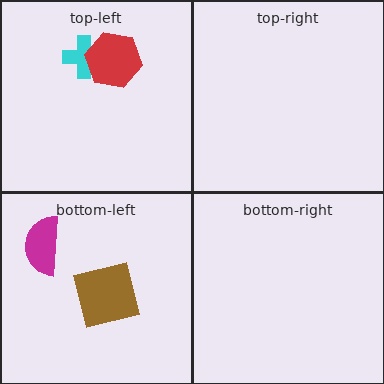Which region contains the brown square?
The bottom-left region.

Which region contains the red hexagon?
The top-left region.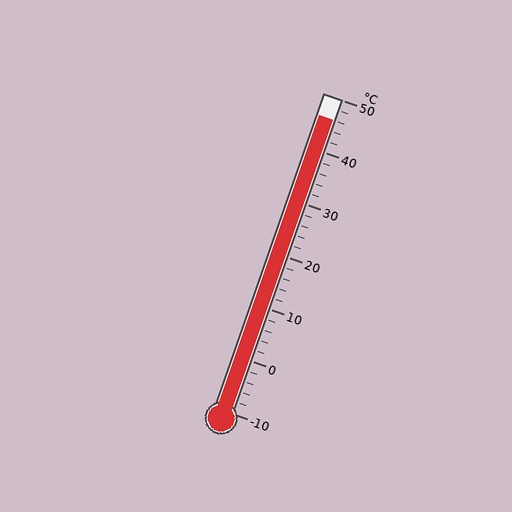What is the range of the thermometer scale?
The thermometer scale ranges from -10°C to 50°C.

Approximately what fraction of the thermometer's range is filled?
The thermometer is filled to approximately 95% of its range.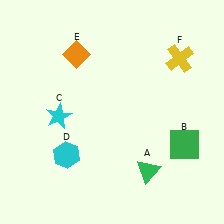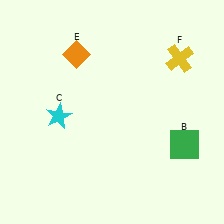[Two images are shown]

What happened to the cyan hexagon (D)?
The cyan hexagon (D) was removed in Image 2. It was in the bottom-left area of Image 1.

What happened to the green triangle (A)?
The green triangle (A) was removed in Image 2. It was in the bottom-right area of Image 1.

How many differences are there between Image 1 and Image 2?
There are 2 differences between the two images.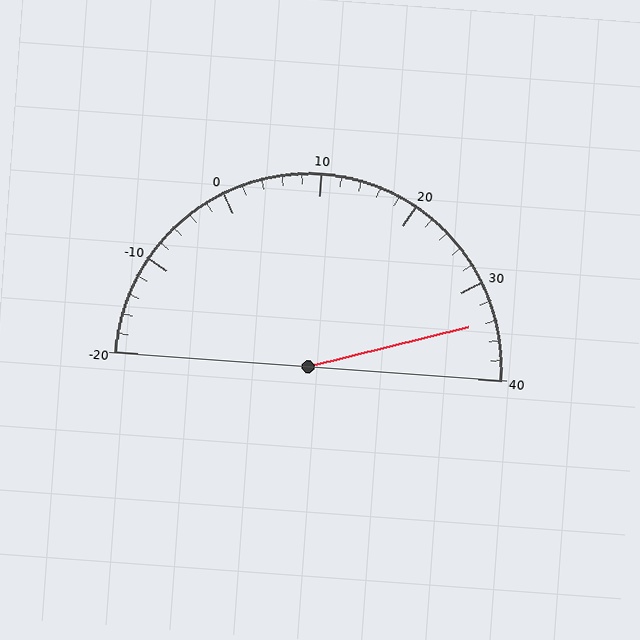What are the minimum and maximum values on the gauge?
The gauge ranges from -20 to 40.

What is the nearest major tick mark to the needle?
The nearest major tick mark is 30.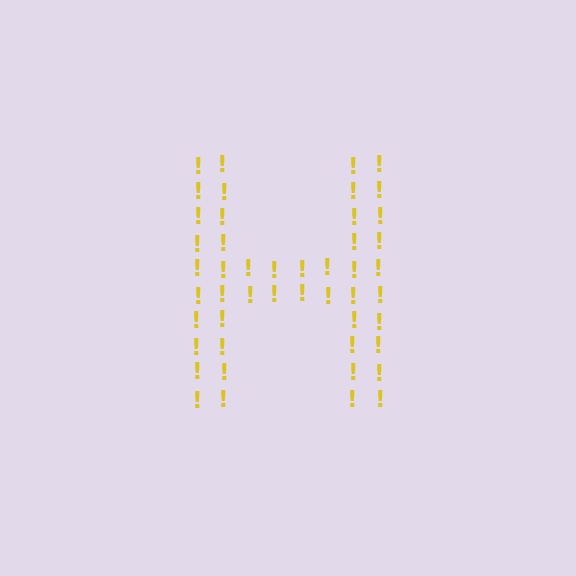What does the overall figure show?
The overall figure shows the letter H.